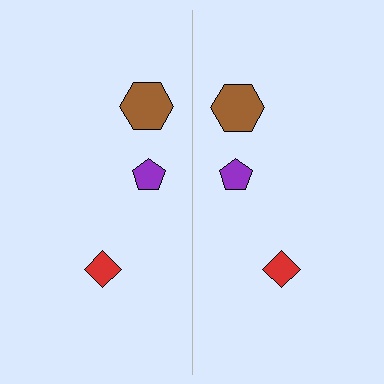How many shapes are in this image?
There are 6 shapes in this image.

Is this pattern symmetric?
Yes, this pattern has bilateral (reflection) symmetry.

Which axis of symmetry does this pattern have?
The pattern has a vertical axis of symmetry running through the center of the image.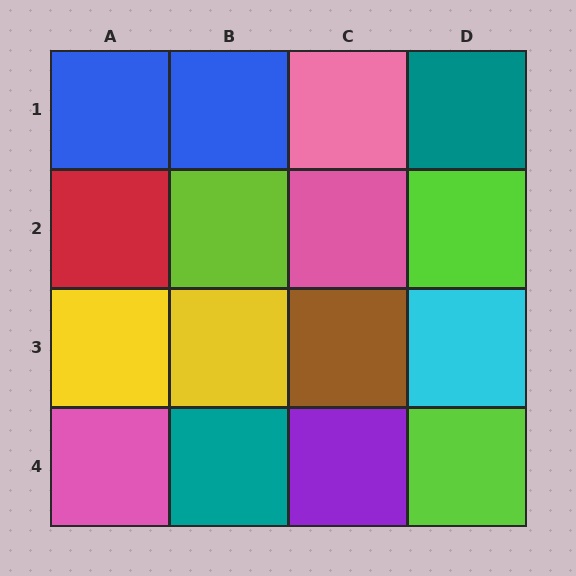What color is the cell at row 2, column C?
Pink.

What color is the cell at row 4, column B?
Teal.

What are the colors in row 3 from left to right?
Yellow, yellow, brown, cyan.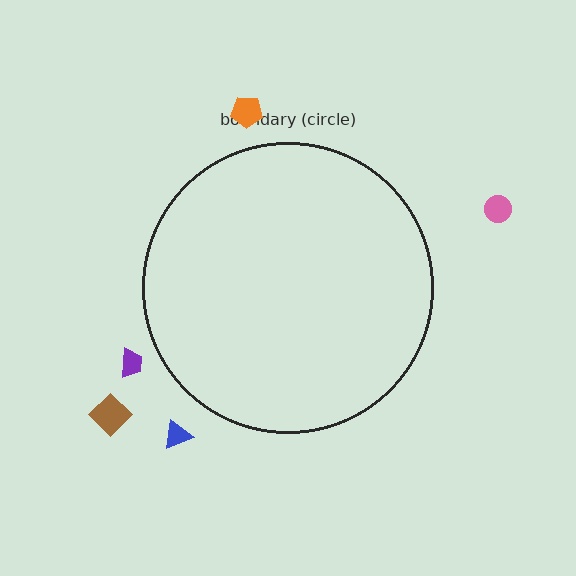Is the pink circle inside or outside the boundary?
Outside.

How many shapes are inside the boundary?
0 inside, 5 outside.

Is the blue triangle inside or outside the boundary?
Outside.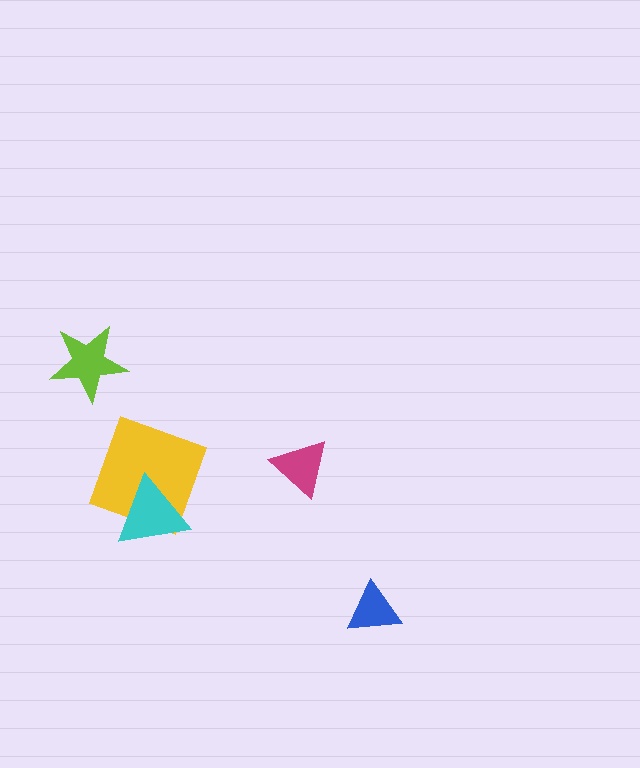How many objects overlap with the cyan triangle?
1 object overlaps with the cyan triangle.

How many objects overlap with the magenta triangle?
0 objects overlap with the magenta triangle.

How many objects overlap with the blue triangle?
0 objects overlap with the blue triangle.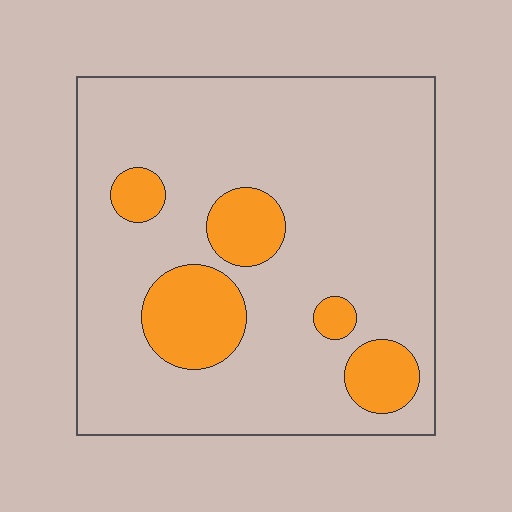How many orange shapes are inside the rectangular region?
5.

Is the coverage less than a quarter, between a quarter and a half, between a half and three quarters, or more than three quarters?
Less than a quarter.